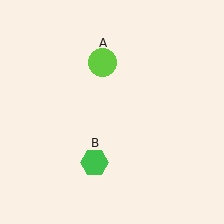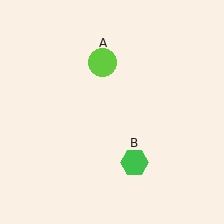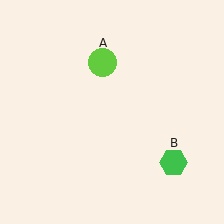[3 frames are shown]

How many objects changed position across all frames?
1 object changed position: green hexagon (object B).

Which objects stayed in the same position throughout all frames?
Lime circle (object A) remained stationary.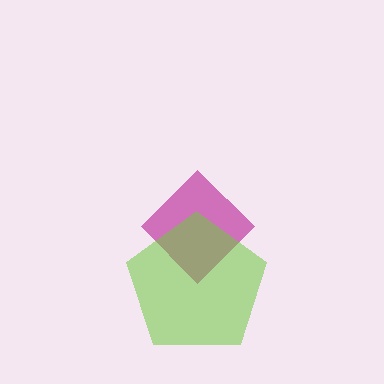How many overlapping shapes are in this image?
There are 2 overlapping shapes in the image.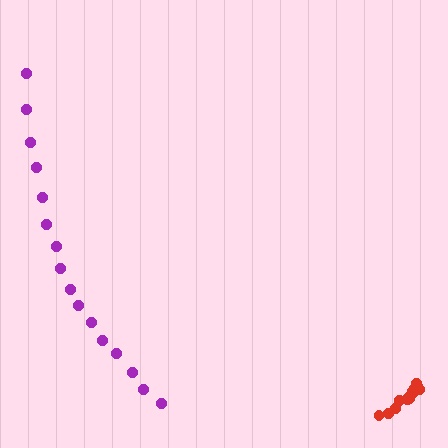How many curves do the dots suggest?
There are 2 distinct paths.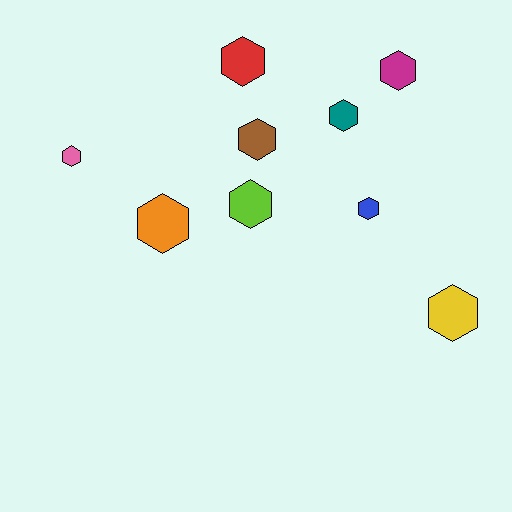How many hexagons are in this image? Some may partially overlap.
There are 9 hexagons.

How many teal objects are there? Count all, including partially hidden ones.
There is 1 teal object.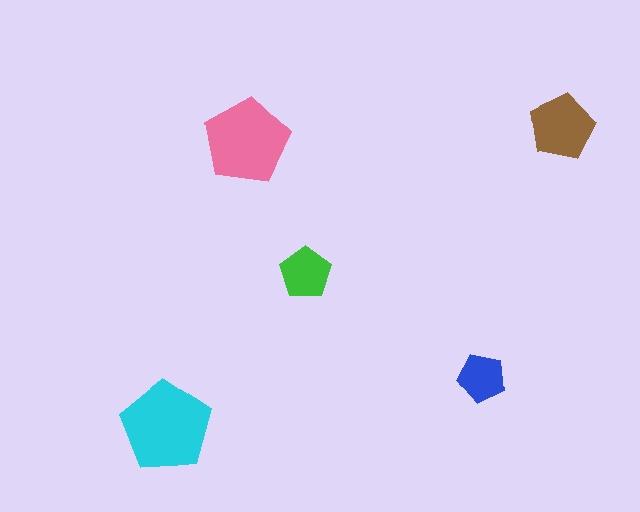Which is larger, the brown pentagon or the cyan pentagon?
The cyan one.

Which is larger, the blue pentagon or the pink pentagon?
The pink one.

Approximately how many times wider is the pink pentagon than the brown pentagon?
About 1.5 times wider.